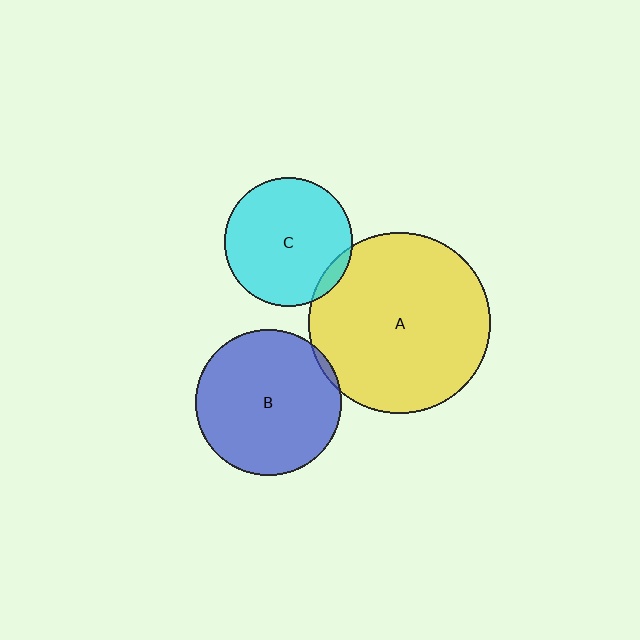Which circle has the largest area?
Circle A (yellow).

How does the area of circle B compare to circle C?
Approximately 1.3 times.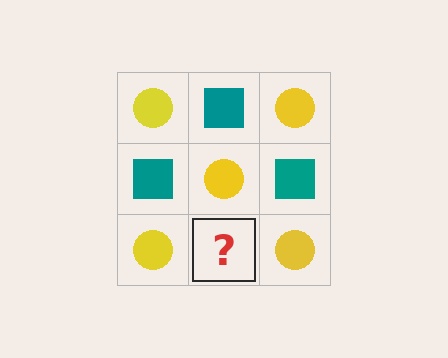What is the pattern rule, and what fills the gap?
The rule is that it alternates yellow circle and teal square in a checkerboard pattern. The gap should be filled with a teal square.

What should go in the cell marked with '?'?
The missing cell should contain a teal square.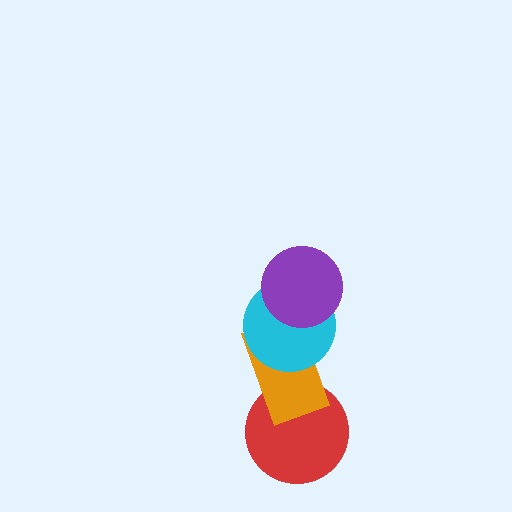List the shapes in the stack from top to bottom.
From top to bottom: the purple circle, the cyan circle, the orange rectangle, the red circle.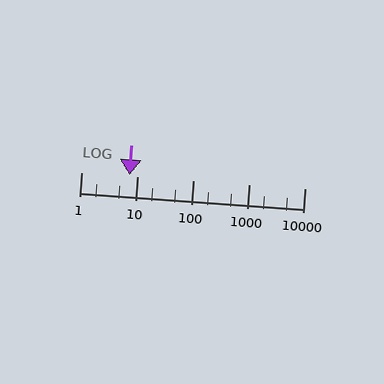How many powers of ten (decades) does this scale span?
The scale spans 4 decades, from 1 to 10000.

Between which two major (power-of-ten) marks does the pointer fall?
The pointer is between 1 and 10.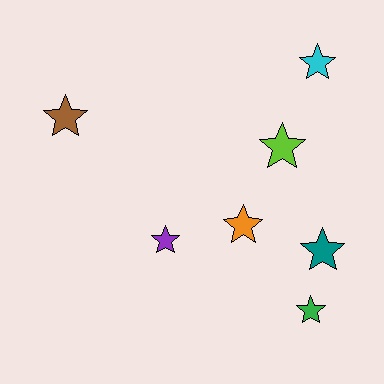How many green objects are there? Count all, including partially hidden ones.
There is 1 green object.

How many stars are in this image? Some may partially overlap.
There are 7 stars.